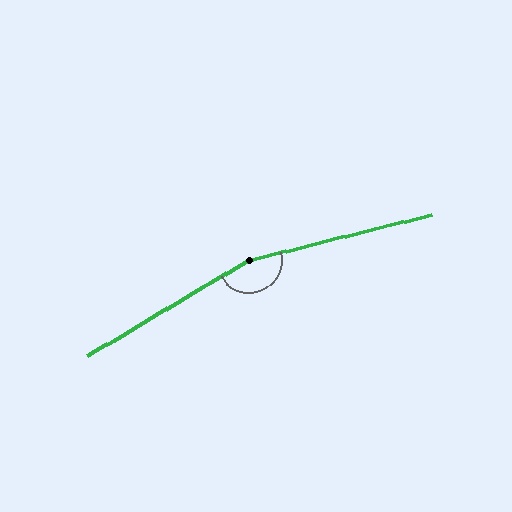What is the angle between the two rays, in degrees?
Approximately 163 degrees.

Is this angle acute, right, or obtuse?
It is obtuse.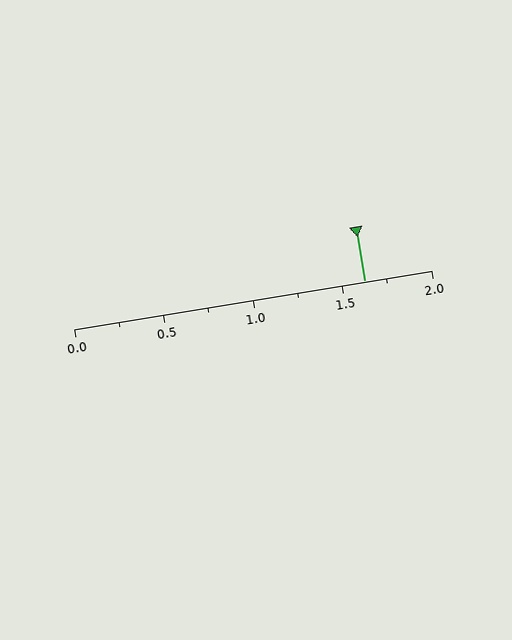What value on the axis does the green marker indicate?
The marker indicates approximately 1.62.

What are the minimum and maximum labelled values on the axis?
The axis runs from 0.0 to 2.0.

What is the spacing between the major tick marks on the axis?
The major ticks are spaced 0.5 apart.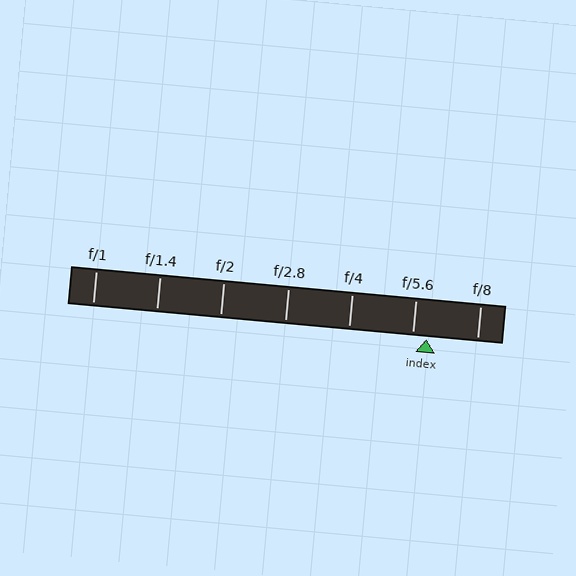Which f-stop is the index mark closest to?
The index mark is closest to f/5.6.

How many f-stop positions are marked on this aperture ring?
There are 7 f-stop positions marked.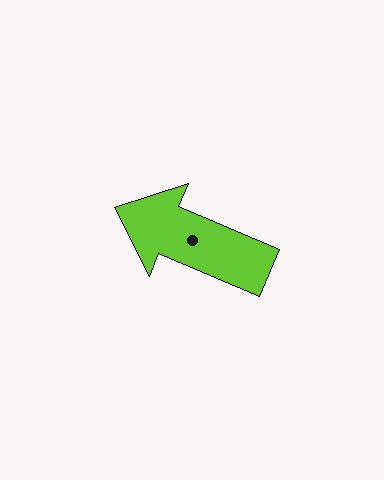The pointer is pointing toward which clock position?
Roughly 10 o'clock.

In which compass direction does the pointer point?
Northwest.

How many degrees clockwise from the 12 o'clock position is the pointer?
Approximately 293 degrees.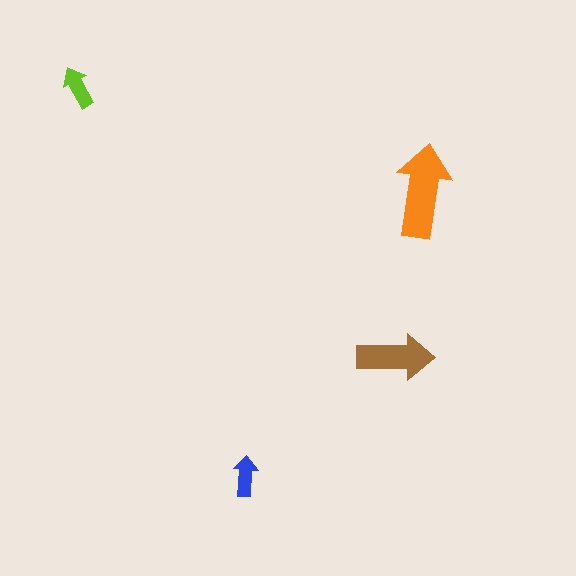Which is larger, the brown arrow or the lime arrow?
The brown one.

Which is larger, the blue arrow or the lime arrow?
The lime one.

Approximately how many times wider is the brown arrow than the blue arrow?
About 2 times wider.